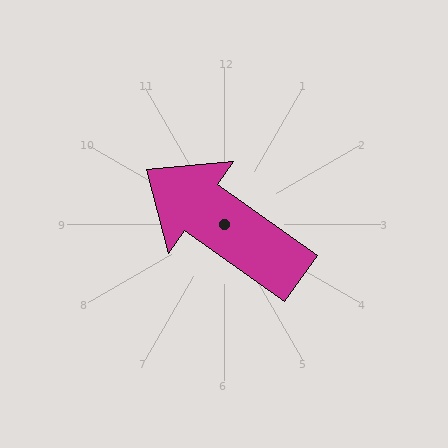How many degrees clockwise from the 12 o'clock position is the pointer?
Approximately 305 degrees.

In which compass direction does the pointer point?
Northwest.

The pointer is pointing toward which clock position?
Roughly 10 o'clock.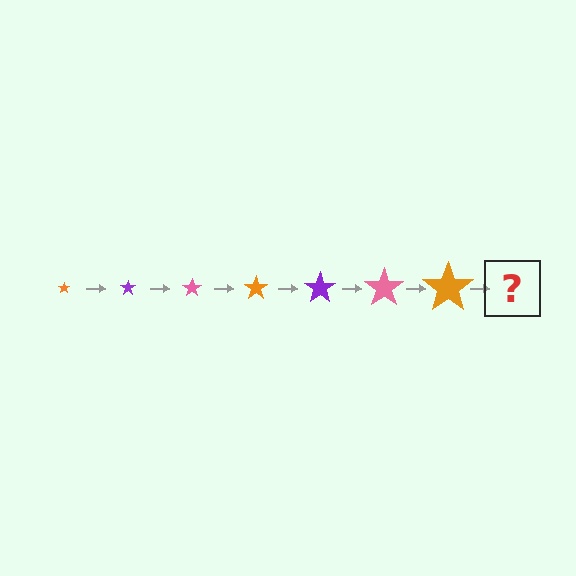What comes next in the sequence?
The next element should be a purple star, larger than the previous one.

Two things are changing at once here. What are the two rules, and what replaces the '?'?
The two rules are that the star grows larger each step and the color cycles through orange, purple, and pink. The '?' should be a purple star, larger than the previous one.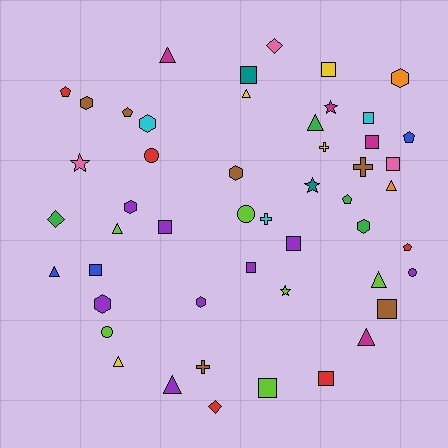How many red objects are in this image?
There are 5 red objects.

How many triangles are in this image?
There are 10 triangles.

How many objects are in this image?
There are 50 objects.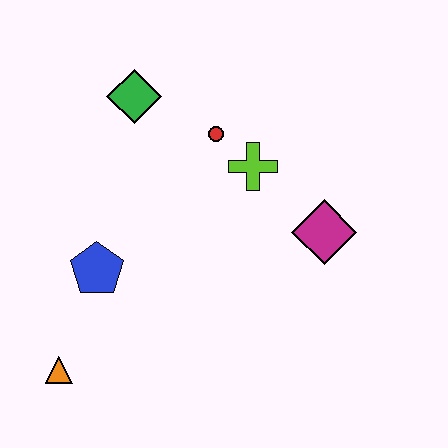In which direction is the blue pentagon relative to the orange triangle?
The blue pentagon is above the orange triangle.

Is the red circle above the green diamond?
No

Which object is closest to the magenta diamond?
The lime cross is closest to the magenta diamond.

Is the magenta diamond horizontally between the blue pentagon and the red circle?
No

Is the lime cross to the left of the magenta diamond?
Yes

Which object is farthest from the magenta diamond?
The orange triangle is farthest from the magenta diamond.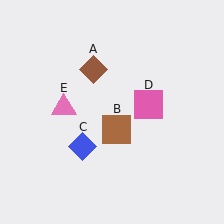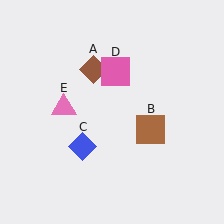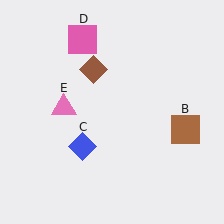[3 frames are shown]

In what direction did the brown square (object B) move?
The brown square (object B) moved right.